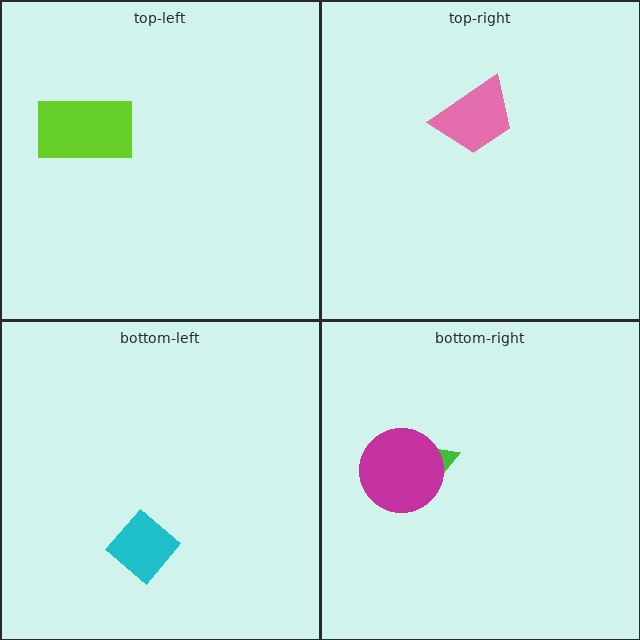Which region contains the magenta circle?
The bottom-right region.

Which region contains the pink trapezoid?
The top-right region.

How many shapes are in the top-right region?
1.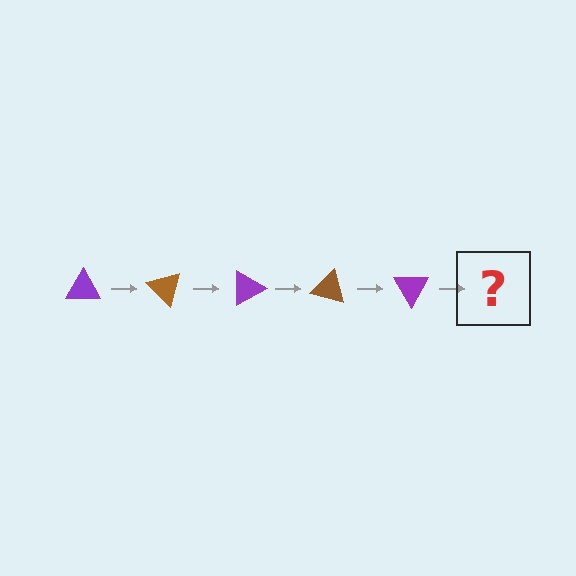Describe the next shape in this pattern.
It should be a brown triangle, rotated 225 degrees from the start.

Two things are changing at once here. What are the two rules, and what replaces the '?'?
The two rules are that it rotates 45 degrees each step and the color cycles through purple and brown. The '?' should be a brown triangle, rotated 225 degrees from the start.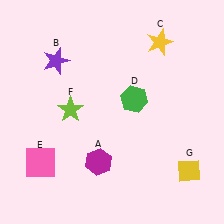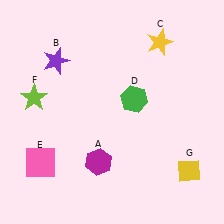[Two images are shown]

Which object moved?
The lime star (F) moved left.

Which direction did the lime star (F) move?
The lime star (F) moved left.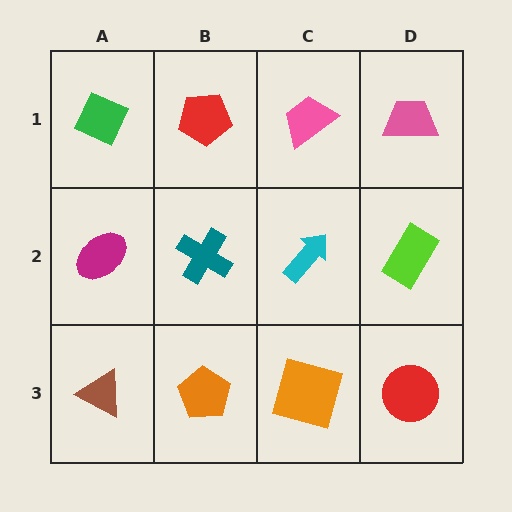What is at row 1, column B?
A red pentagon.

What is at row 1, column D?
A pink trapezoid.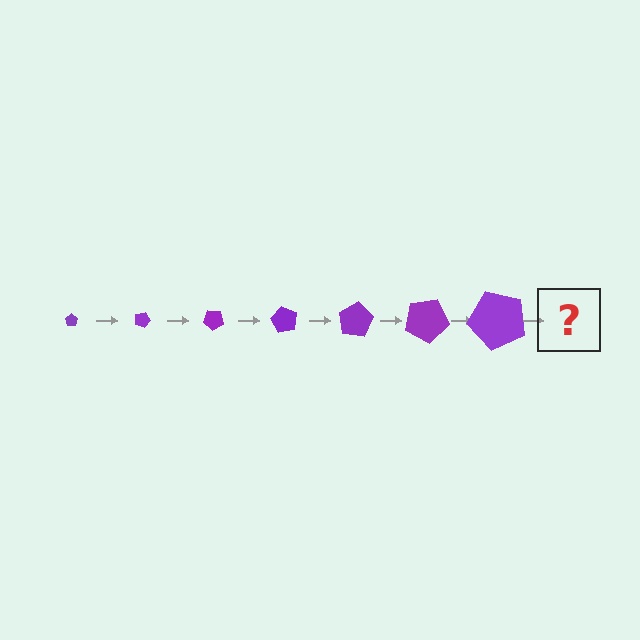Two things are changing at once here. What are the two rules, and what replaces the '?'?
The two rules are that the pentagon grows larger each step and it rotates 20 degrees each step. The '?' should be a pentagon, larger than the previous one and rotated 140 degrees from the start.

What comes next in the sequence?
The next element should be a pentagon, larger than the previous one and rotated 140 degrees from the start.